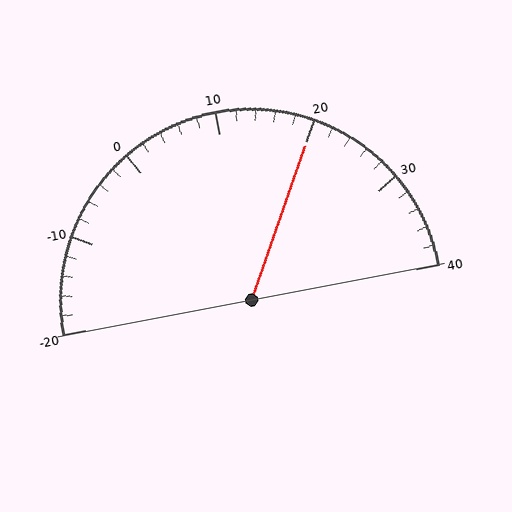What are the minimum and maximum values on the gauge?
The gauge ranges from -20 to 40.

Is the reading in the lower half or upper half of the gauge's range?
The reading is in the upper half of the range (-20 to 40).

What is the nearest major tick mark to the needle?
The nearest major tick mark is 20.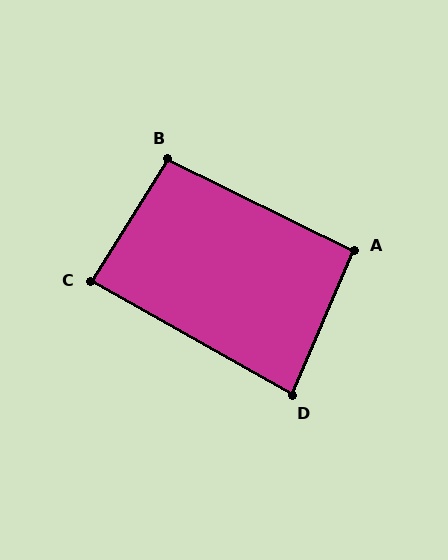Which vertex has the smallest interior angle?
D, at approximately 84 degrees.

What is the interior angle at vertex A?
Approximately 93 degrees (approximately right).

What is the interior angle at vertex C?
Approximately 87 degrees (approximately right).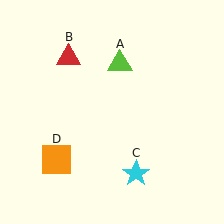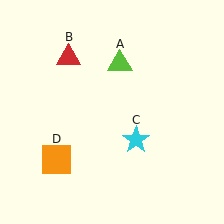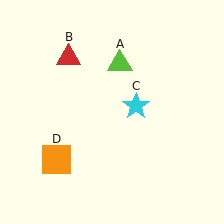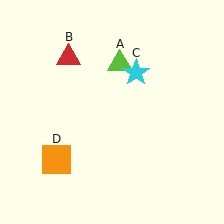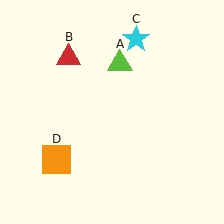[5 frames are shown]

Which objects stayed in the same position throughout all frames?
Lime triangle (object A) and red triangle (object B) and orange square (object D) remained stationary.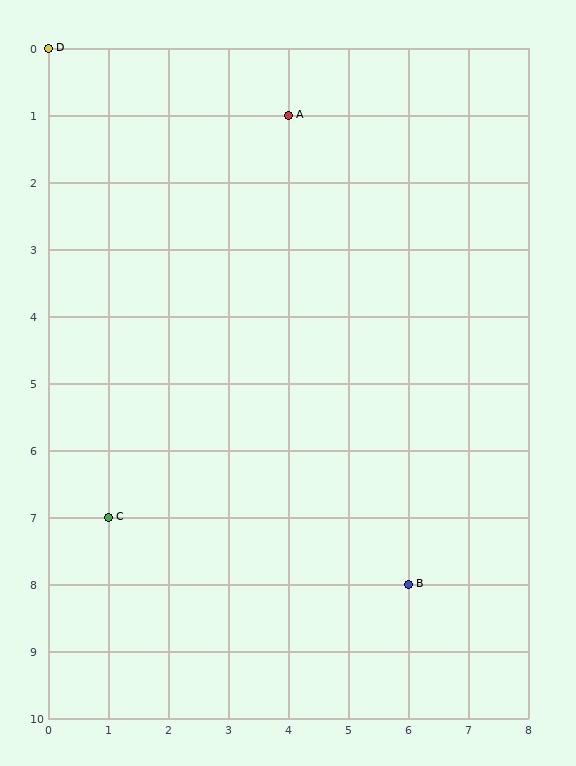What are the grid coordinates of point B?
Point B is at grid coordinates (6, 8).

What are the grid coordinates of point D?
Point D is at grid coordinates (0, 0).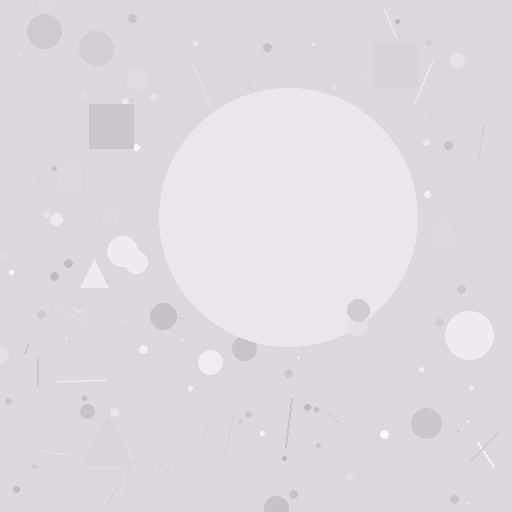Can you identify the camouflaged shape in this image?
The camouflaged shape is a circle.